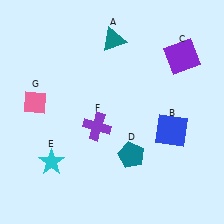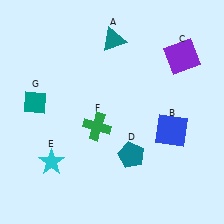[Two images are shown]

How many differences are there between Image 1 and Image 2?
There are 2 differences between the two images.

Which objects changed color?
F changed from purple to green. G changed from pink to teal.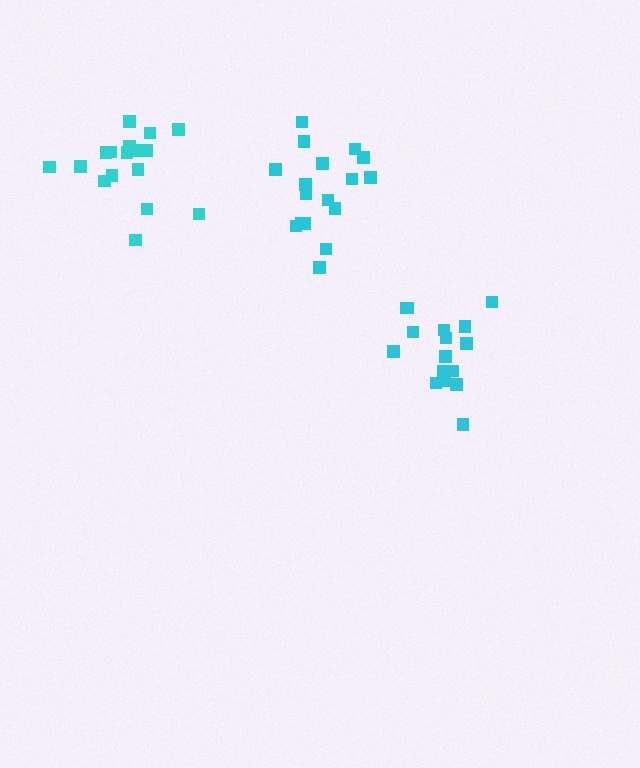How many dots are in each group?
Group 1: 16 dots, Group 2: 17 dots, Group 3: 17 dots (50 total).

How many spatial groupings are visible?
There are 3 spatial groupings.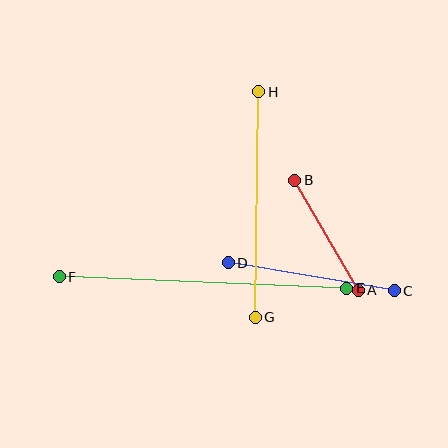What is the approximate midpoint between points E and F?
The midpoint is at approximately (203, 283) pixels.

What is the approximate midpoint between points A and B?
The midpoint is at approximately (327, 235) pixels.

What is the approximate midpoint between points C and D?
The midpoint is at approximately (311, 277) pixels.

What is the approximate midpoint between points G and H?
The midpoint is at approximately (257, 204) pixels.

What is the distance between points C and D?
The distance is approximately 168 pixels.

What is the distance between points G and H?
The distance is approximately 225 pixels.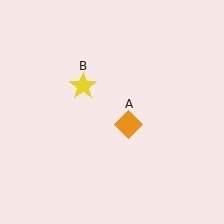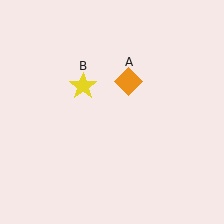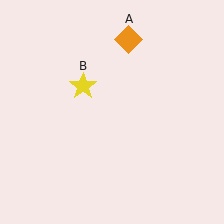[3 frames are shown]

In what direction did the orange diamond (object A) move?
The orange diamond (object A) moved up.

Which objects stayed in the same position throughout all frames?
Yellow star (object B) remained stationary.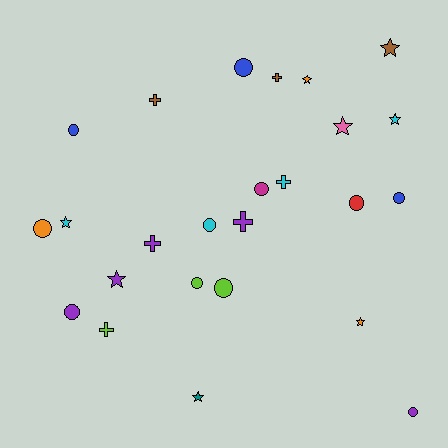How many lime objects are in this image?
There are 3 lime objects.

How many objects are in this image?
There are 25 objects.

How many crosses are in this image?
There are 6 crosses.